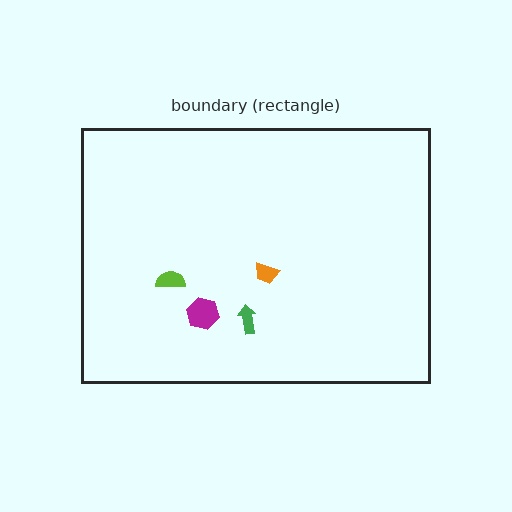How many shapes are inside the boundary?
4 inside, 0 outside.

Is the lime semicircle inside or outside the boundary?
Inside.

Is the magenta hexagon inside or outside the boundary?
Inside.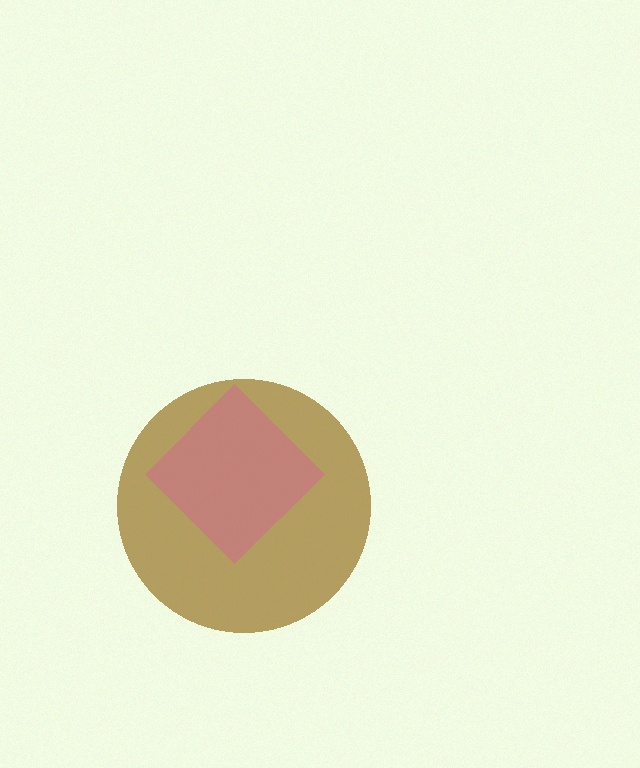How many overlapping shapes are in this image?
There are 2 overlapping shapes in the image.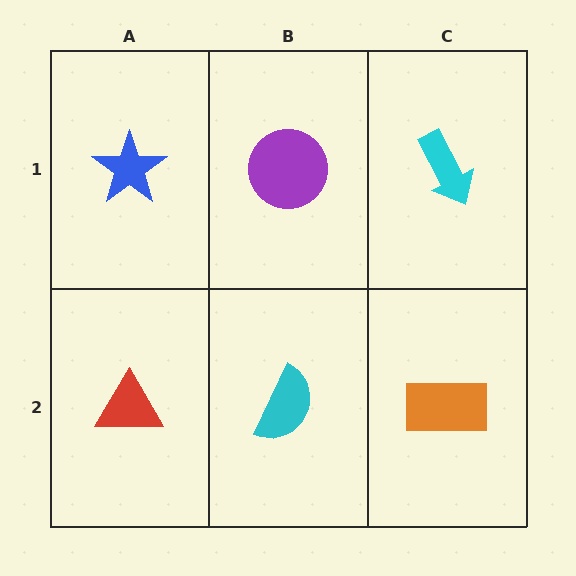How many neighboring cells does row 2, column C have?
2.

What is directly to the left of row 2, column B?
A red triangle.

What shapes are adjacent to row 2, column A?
A blue star (row 1, column A), a cyan semicircle (row 2, column B).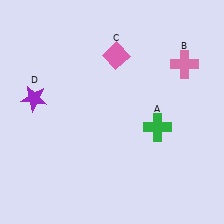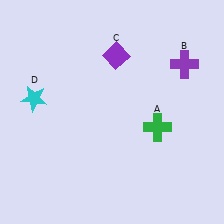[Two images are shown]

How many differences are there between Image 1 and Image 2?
There are 3 differences between the two images.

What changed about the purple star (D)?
In Image 1, D is purple. In Image 2, it changed to cyan.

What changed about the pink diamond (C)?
In Image 1, C is pink. In Image 2, it changed to purple.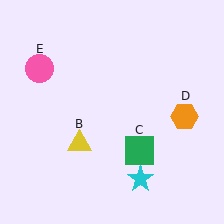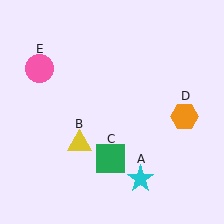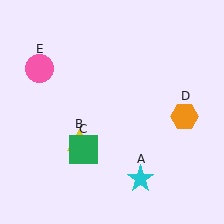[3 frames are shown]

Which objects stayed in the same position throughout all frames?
Cyan star (object A) and yellow triangle (object B) and orange hexagon (object D) and pink circle (object E) remained stationary.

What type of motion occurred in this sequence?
The green square (object C) rotated clockwise around the center of the scene.